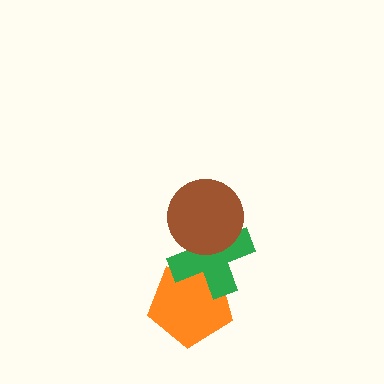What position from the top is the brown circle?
The brown circle is 1st from the top.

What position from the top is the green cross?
The green cross is 2nd from the top.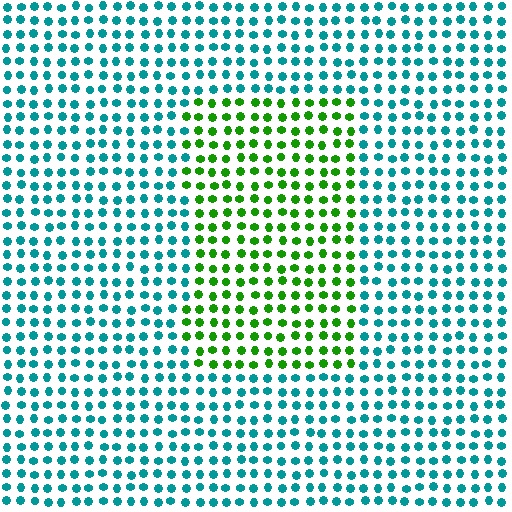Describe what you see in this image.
The image is filled with small teal elements in a uniform arrangement. A rectangle-shaped region is visible where the elements are tinted to a slightly different hue, forming a subtle color boundary.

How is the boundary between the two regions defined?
The boundary is defined purely by a slight shift in hue (about 66 degrees). Spacing, size, and orientation are identical on both sides.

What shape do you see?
I see a rectangle.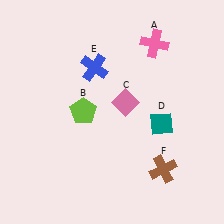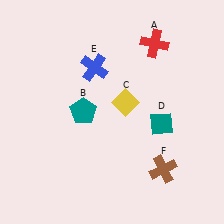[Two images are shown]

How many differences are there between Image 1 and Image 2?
There are 3 differences between the two images.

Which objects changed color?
A changed from pink to red. B changed from lime to teal. C changed from pink to yellow.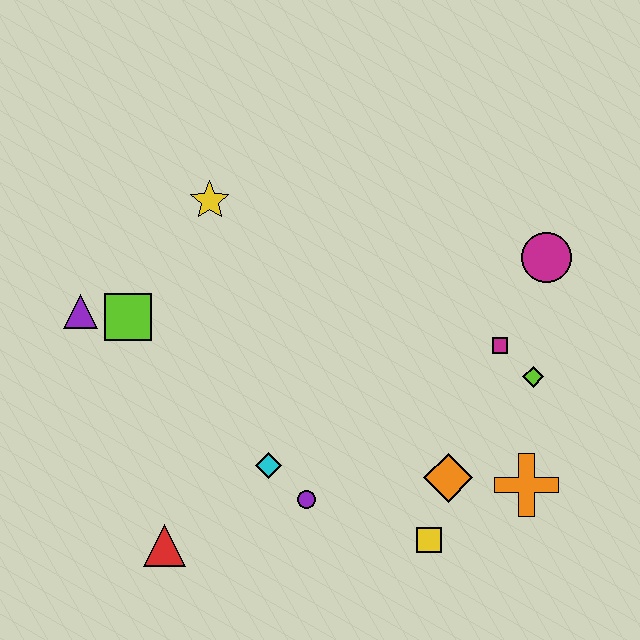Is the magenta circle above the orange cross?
Yes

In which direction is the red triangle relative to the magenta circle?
The red triangle is to the left of the magenta circle.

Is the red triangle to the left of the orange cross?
Yes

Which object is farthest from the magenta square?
The purple triangle is farthest from the magenta square.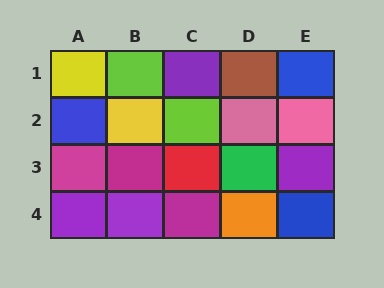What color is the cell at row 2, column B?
Yellow.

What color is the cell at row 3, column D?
Green.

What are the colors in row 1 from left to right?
Yellow, lime, purple, brown, blue.